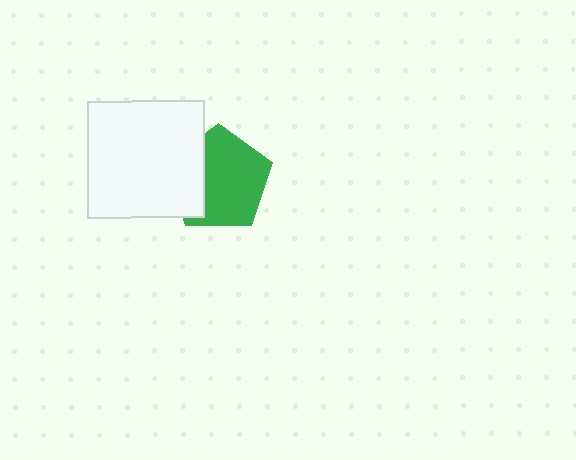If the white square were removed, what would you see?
You would see the complete green pentagon.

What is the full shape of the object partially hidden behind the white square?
The partially hidden object is a green pentagon.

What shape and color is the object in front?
The object in front is a white square.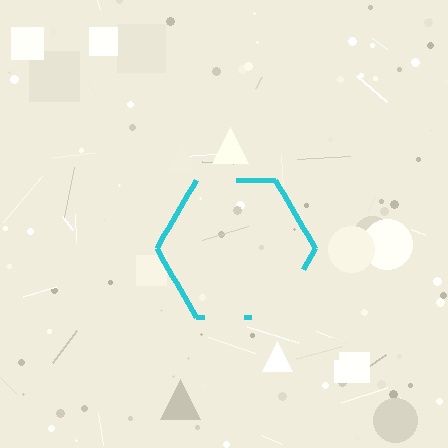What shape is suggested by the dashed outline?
The dashed outline suggests a hexagon.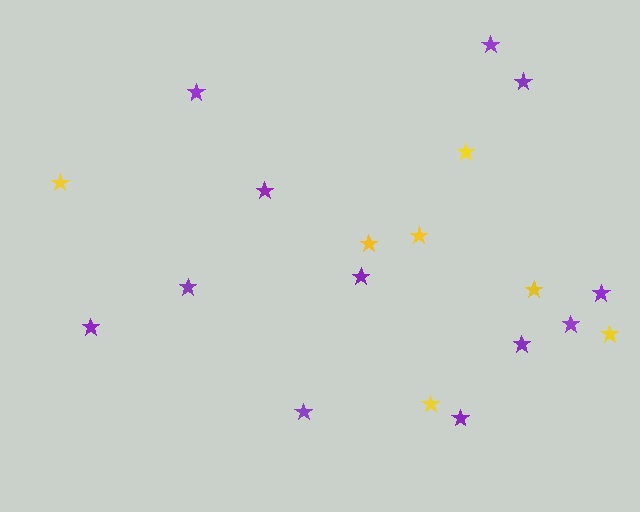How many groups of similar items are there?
There are 2 groups: one group of yellow stars (7) and one group of purple stars (12).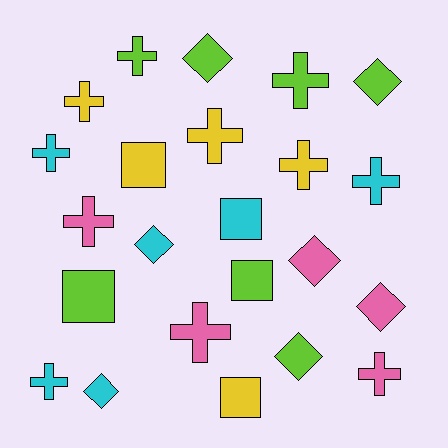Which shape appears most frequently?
Cross, with 11 objects.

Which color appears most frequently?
Lime, with 7 objects.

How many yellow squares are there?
There are 2 yellow squares.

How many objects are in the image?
There are 23 objects.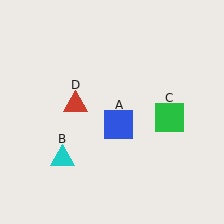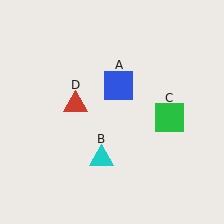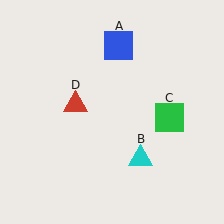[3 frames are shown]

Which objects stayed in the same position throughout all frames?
Green square (object C) and red triangle (object D) remained stationary.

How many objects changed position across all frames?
2 objects changed position: blue square (object A), cyan triangle (object B).